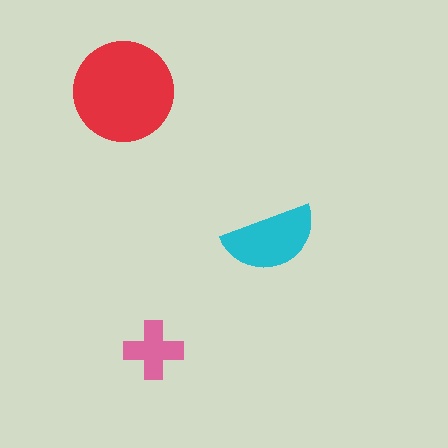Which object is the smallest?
The pink cross.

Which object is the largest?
The red circle.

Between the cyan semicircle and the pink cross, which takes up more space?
The cyan semicircle.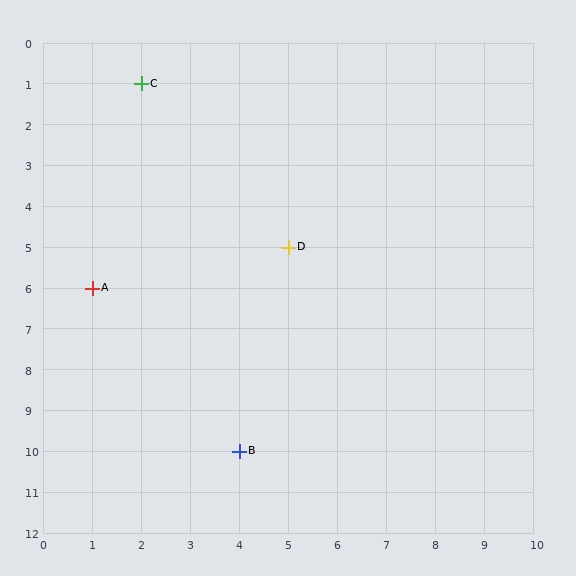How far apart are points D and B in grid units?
Points D and B are 1 column and 5 rows apart (about 5.1 grid units diagonally).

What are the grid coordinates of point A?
Point A is at grid coordinates (1, 6).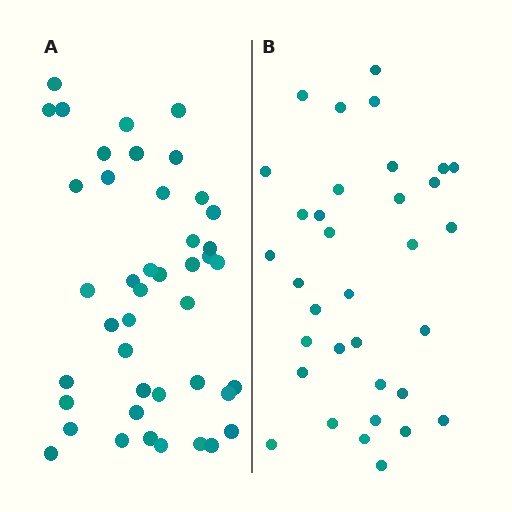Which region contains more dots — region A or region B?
Region A (the left region) has more dots.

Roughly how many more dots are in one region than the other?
Region A has roughly 8 or so more dots than region B.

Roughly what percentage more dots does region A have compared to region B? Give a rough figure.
About 25% more.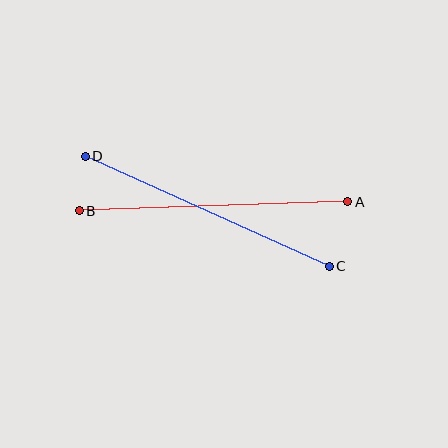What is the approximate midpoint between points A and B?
The midpoint is at approximately (213, 206) pixels.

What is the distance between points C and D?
The distance is approximately 268 pixels.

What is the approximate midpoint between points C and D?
The midpoint is at approximately (207, 211) pixels.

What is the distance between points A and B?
The distance is approximately 269 pixels.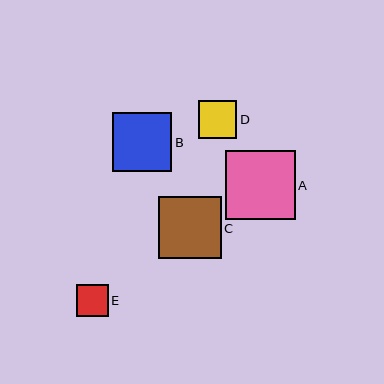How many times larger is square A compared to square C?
Square A is approximately 1.1 times the size of square C.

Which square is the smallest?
Square E is the smallest with a size of approximately 32 pixels.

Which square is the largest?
Square A is the largest with a size of approximately 70 pixels.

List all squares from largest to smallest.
From largest to smallest: A, C, B, D, E.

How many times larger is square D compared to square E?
Square D is approximately 1.2 times the size of square E.